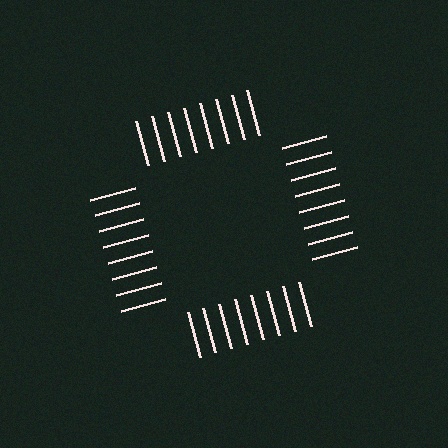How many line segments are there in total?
32 — 8 along each of the 4 edges.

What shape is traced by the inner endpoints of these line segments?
An illusory square — the line segments terminate on its edges but no continuous stroke is drawn.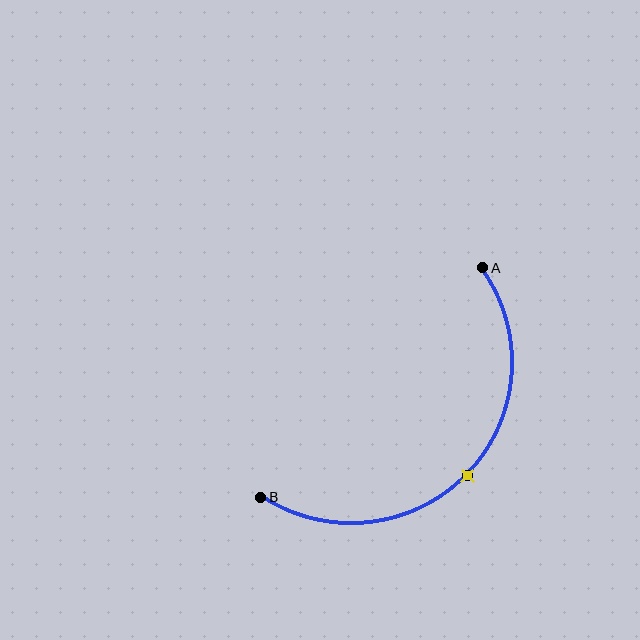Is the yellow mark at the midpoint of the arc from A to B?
Yes. The yellow mark lies on the arc at equal arc-length from both A and B — it is the arc midpoint.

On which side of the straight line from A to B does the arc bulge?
The arc bulges below and to the right of the straight line connecting A and B.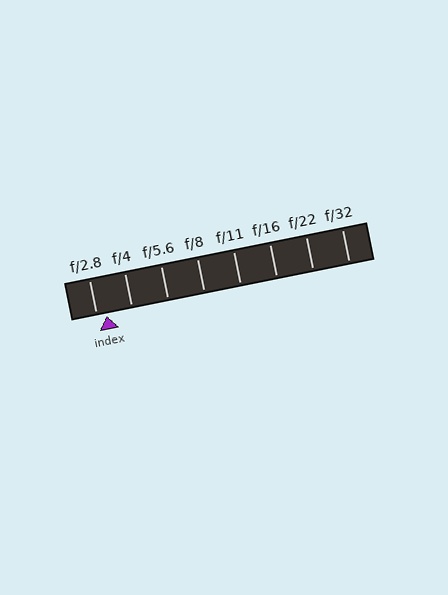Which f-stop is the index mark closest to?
The index mark is closest to f/2.8.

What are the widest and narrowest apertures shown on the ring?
The widest aperture shown is f/2.8 and the narrowest is f/32.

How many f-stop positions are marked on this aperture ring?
There are 8 f-stop positions marked.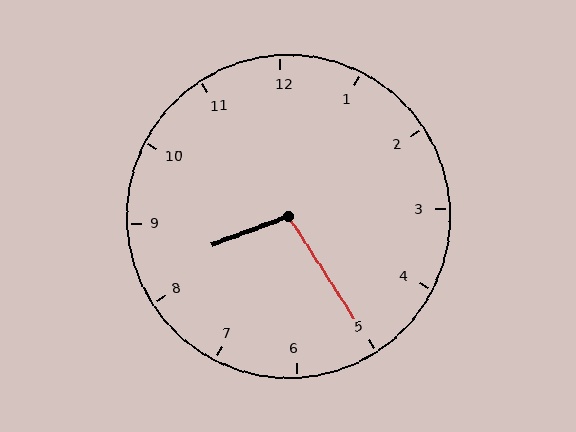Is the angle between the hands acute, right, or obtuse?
It is obtuse.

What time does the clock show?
8:25.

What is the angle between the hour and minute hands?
Approximately 102 degrees.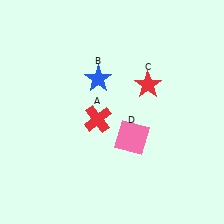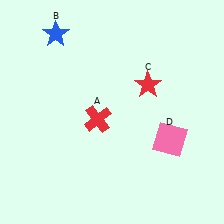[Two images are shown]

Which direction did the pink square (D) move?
The pink square (D) moved right.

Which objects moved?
The objects that moved are: the blue star (B), the pink square (D).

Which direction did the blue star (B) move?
The blue star (B) moved up.